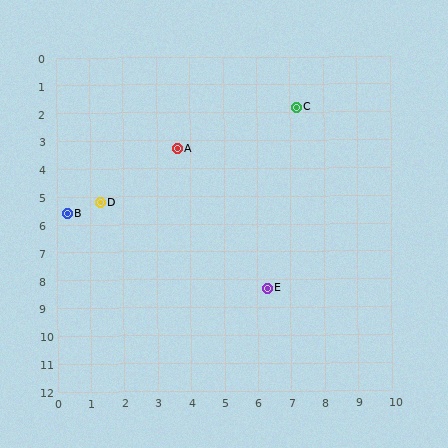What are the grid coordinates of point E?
Point E is at approximately (6.3, 8.3).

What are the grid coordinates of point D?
Point D is at approximately (1.3, 5.2).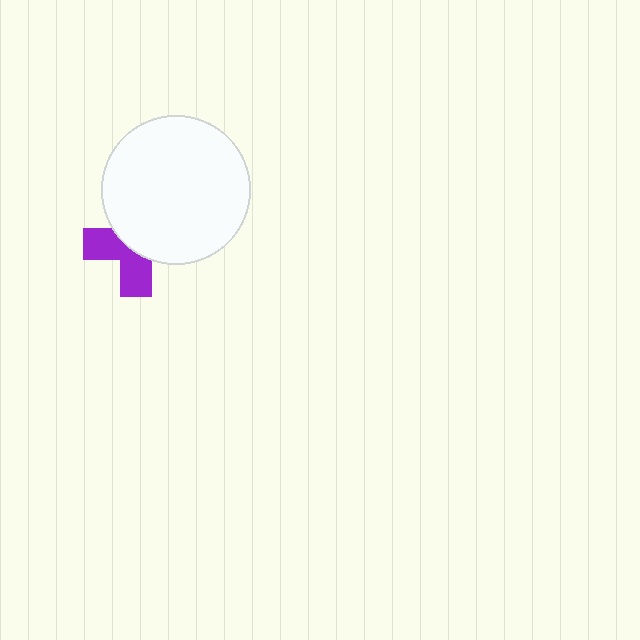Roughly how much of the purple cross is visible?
A small part of it is visible (roughly 45%).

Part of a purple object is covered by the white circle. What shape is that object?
It is a cross.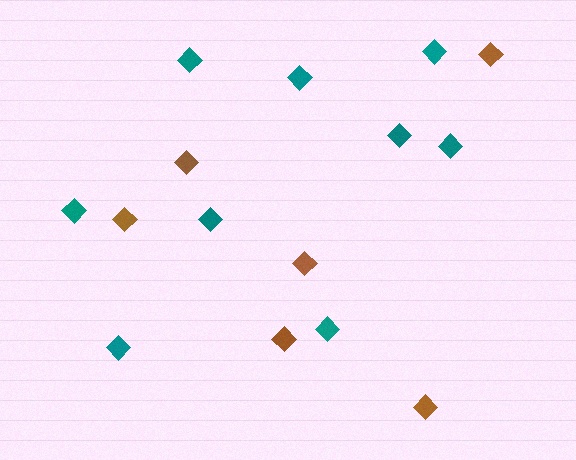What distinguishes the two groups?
There are 2 groups: one group of brown diamonds (6) and one group of teal diamonds (9).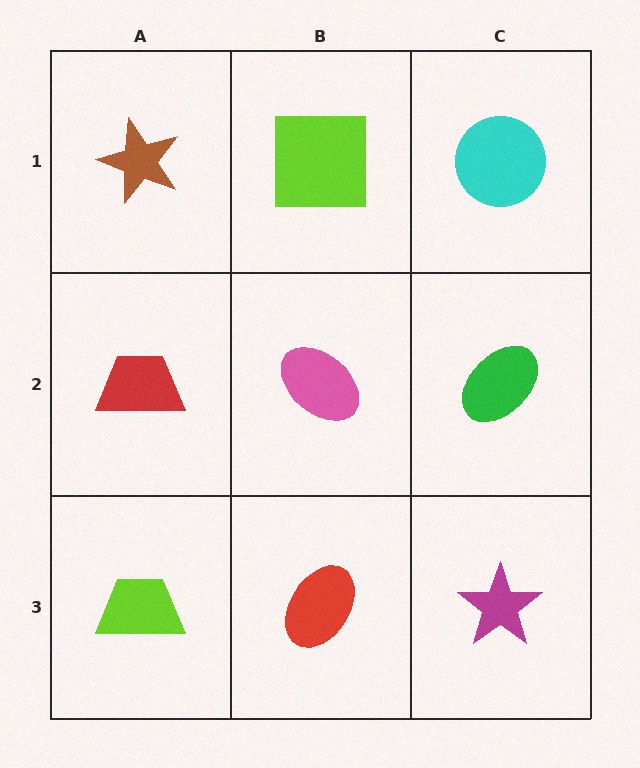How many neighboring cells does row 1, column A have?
2.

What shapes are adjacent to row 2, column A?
A brown star (row 1, column A), a lime trapezoid (row 3, column A), a pink ellipse (row 2, column B).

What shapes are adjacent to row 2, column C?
A cyan circle (row 1, column C), a magenta star (row 3, column C), a pink ellipse (row 2, column B).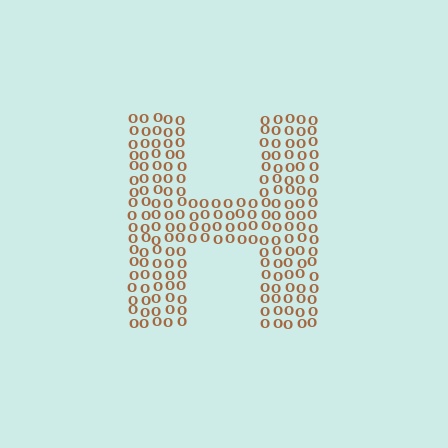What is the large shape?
The large shape is the letter H.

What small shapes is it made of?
It is made of small letter O's.